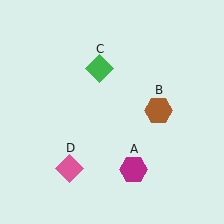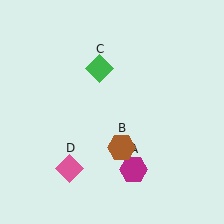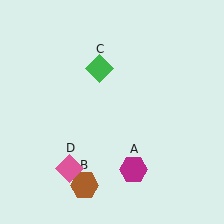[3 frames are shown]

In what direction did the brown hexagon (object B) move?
The brown hexagon (object B) moved down and to the left.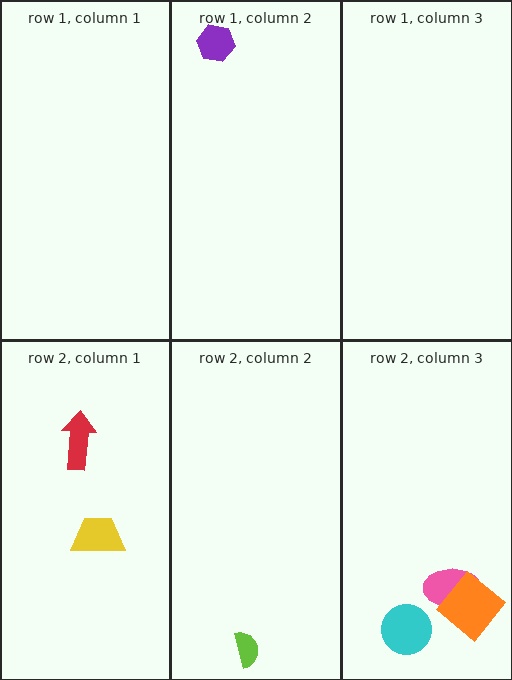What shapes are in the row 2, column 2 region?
The lime semicircle.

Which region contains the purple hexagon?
The row 1, column 2 region.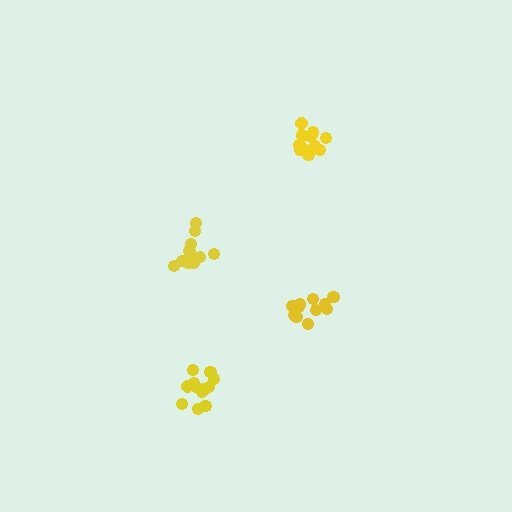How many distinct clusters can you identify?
There are 4 distinct clusters.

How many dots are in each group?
Group 1: 13 dots, Group 2: 13 dots, Group 3: 12 dots, Group 4: 11 dots (49 total).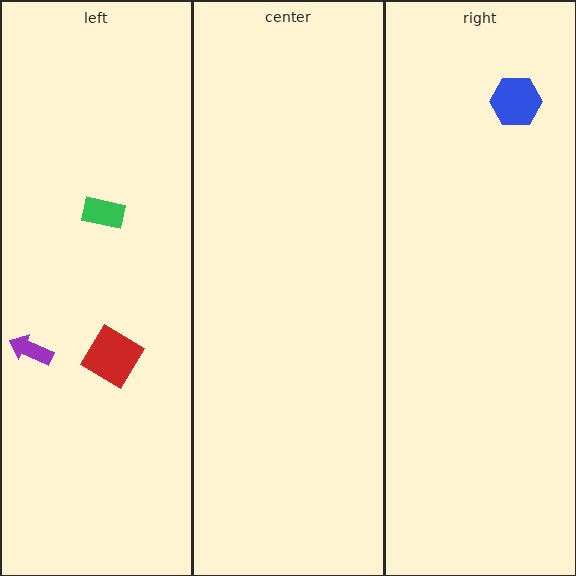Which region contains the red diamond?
The left region.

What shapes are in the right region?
The blue hexagon.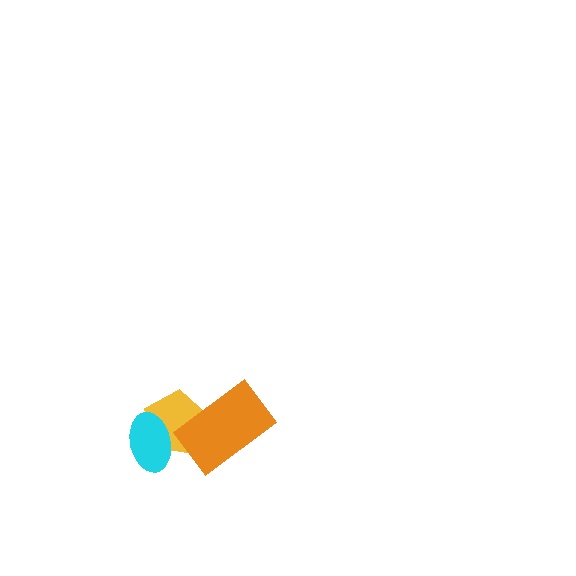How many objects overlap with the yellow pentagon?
2 objects overlap with the yellow pentagon.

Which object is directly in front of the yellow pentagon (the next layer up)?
The cyan ellipse is directly in front of the yellow pentagon.